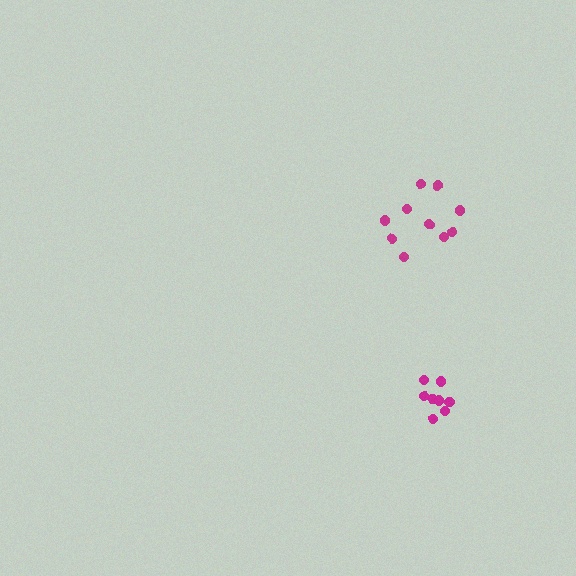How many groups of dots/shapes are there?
There are 2 groups.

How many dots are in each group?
Group 1: 11 dots, Group 2: 8 dots (19 total).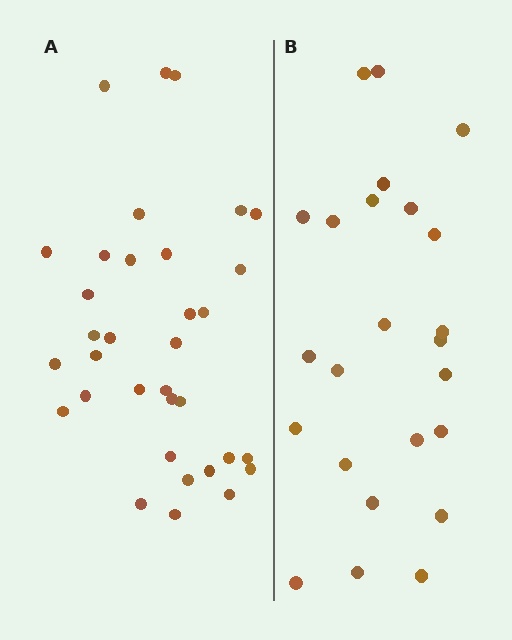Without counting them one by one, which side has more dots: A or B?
Region A (the left region) has more dots.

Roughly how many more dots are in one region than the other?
Region A has roughly 10 or so more dots than region B.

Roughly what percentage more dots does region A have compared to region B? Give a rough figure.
About 40% more.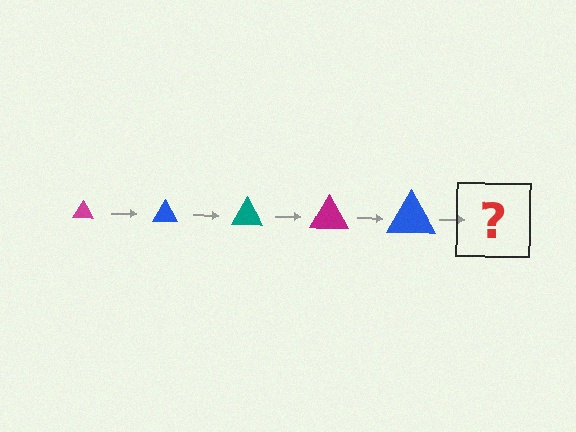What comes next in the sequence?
The next element should be a teal triangle, larger than the previous one.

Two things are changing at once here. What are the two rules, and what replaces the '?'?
The two rules are that the triangle grows larger each step and the color cycles through magenta, blue, and teal. The '?' should be a teal triangle, larger than the previous one.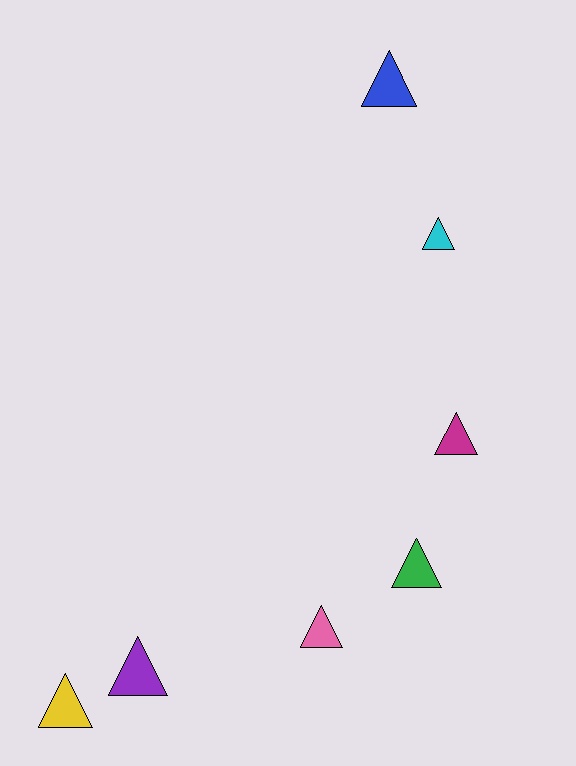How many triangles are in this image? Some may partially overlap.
There are 7 triangles.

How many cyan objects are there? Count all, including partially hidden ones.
There is 1 cyan object.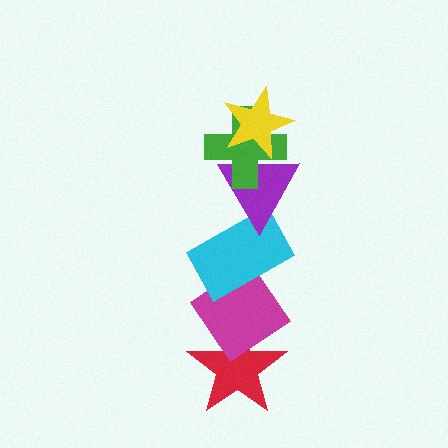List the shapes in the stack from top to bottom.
From top to bottom: the yellow star, the green cross, the purple triangle, the cyan rectangle, the magenta diamond, the red star.